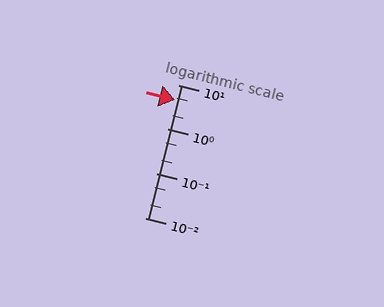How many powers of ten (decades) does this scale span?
The scale spans 3 decades, from 0.01 to 10.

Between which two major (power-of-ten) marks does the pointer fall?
The pointer is between 1 and 10.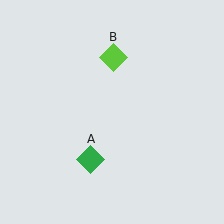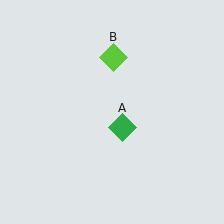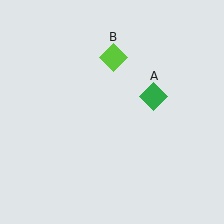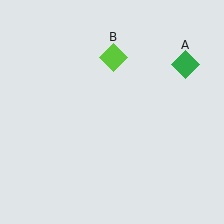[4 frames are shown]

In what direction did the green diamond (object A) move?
The green diamond (object A) moved up and to the right.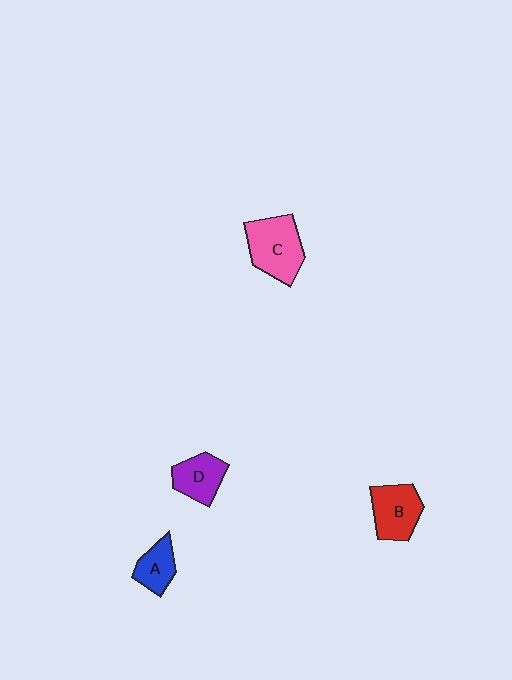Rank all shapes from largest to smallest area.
From largest to smallest: C (pink), B (red), D (purple), A (blue).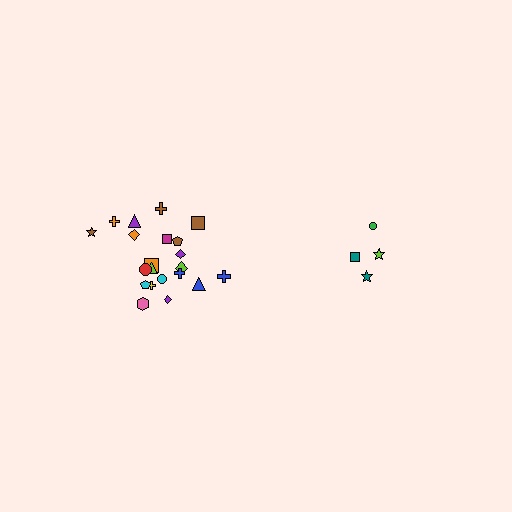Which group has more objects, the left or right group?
The left group.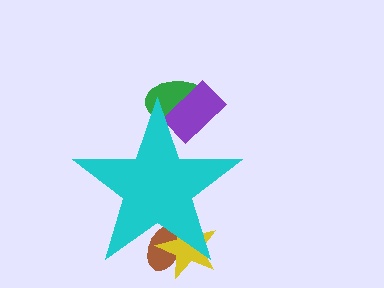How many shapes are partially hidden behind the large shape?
4 shapes are partially hidden.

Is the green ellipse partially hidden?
Yes, the green ellipse is partially hidden behind the cyan star.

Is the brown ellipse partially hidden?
Yes, the brown ellipse is partially hidden behind the cyan star.